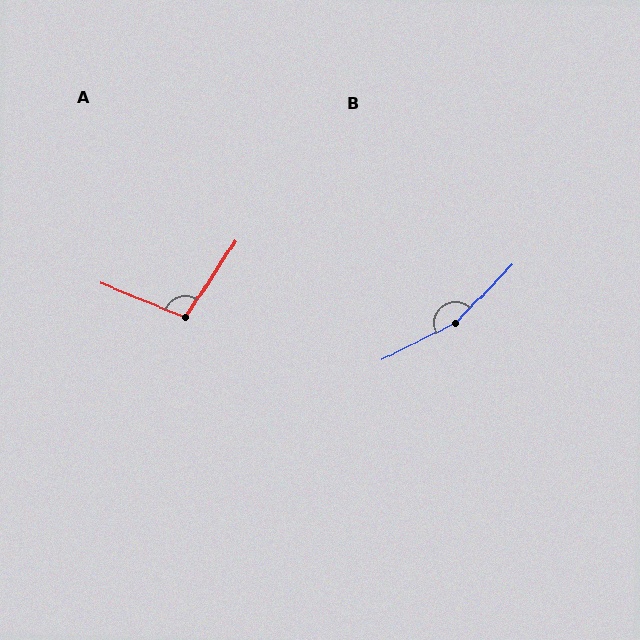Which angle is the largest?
B, at approximately 161 degrees.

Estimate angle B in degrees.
Approximately 161 degrees.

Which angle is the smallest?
A, at approximately 101 degrees.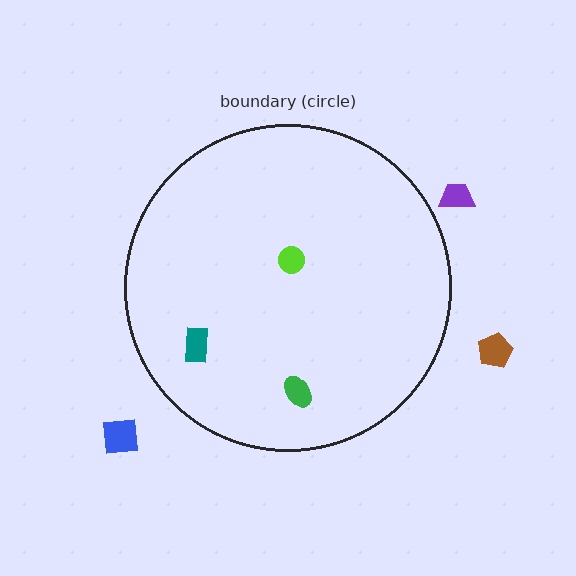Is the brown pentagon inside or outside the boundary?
Outside.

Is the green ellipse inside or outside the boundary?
Inside.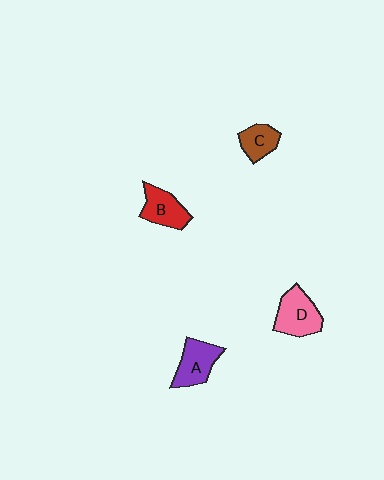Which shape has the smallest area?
Shape C (brown).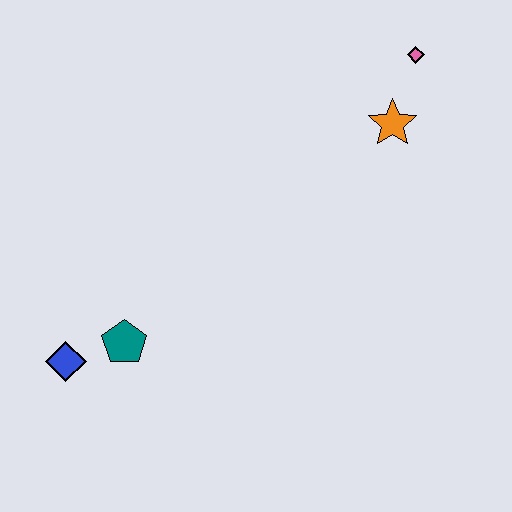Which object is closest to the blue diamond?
The teal pentagon is closest to the blue diamond.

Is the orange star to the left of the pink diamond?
Yes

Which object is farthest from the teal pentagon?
The pink diamond is farthest from the teal pentagon.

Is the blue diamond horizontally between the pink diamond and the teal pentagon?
No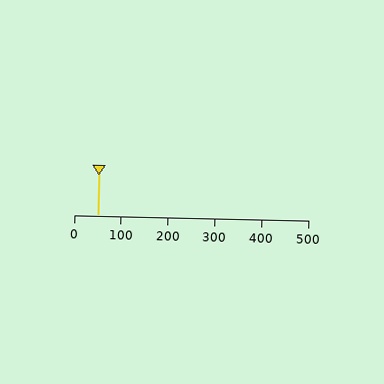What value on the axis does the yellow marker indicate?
The marker indicates approximately 50.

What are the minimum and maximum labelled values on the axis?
The axis runs from 0 to 500.